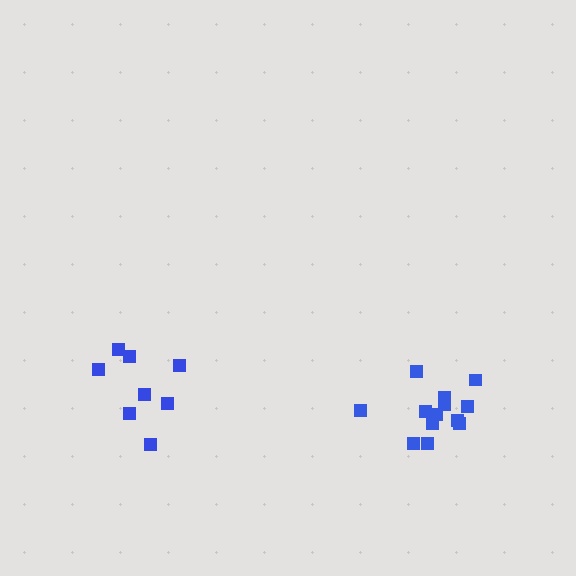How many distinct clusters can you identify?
There are 2 distinct clusters.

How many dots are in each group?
Group 1: 8 dots, Group 2: 13 dots (21 total).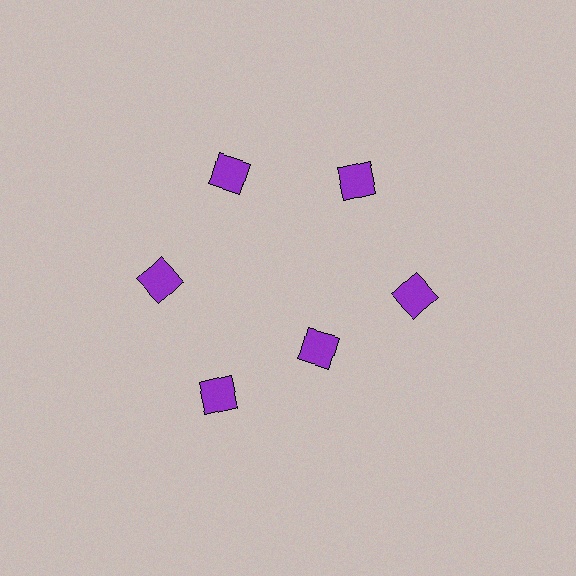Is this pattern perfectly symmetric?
No. The 6 purple diamonds are arranged in a ring, but one element near the 5 o'clock position is pulled inward toward the center, breaking the 6-fold rotational symmetry.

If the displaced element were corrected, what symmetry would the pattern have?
It would have 6-fold rotational symmetry — the pattern would map onto itself every 60 degrees.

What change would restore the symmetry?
The symmetry would be restored by moving it outward, back onto the ring so that all 6 diamonds sit at equal angles and equal distance from the center.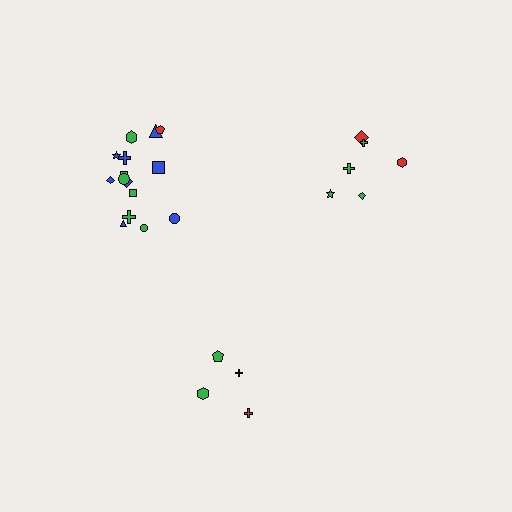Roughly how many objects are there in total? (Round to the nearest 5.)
Roughly 25 objects in total.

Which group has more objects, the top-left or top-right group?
The top-left group.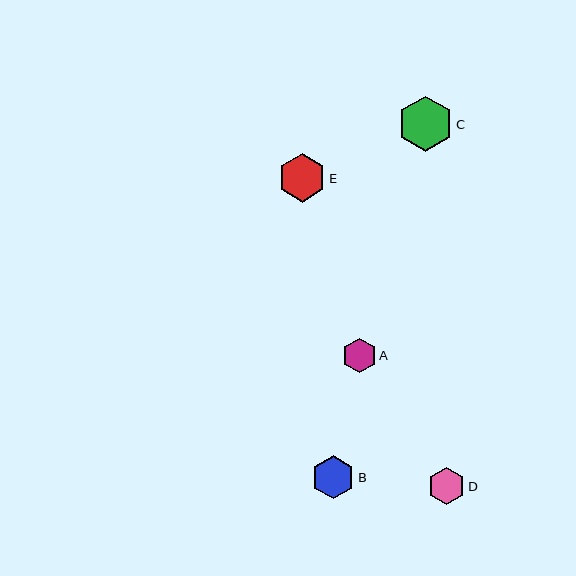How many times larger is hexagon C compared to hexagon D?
Hexagon C is approximately 1.5 times the size of hexagon D.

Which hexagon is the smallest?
Hexagon A is the smallest with a size of approximately 34 pixels.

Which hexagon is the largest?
Hexagon C is the largest with a size of approximately 55 pixels.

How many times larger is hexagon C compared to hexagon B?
Hexagon C is approximately 1.3 times the size of hexagon B.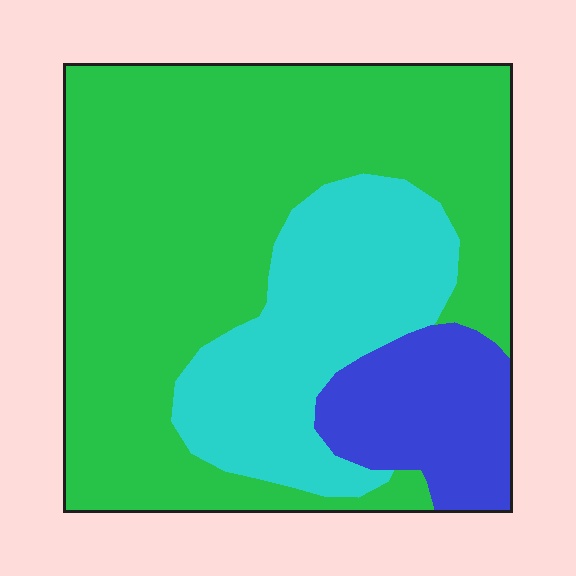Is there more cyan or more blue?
Cyan.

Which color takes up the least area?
Blue, at roughly 15%.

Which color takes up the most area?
Green, at roughly 60%.